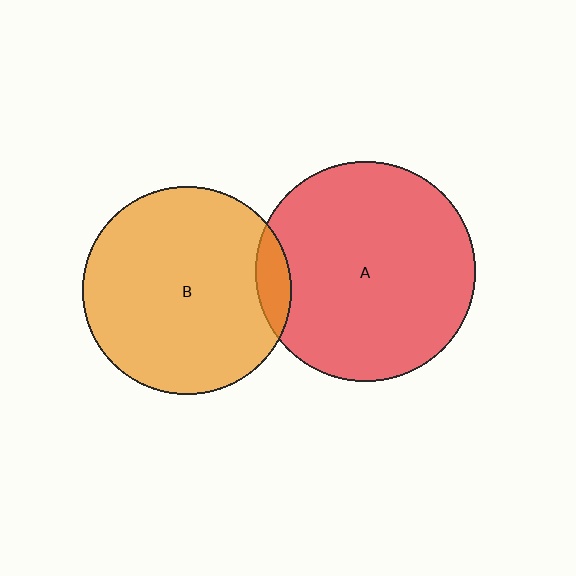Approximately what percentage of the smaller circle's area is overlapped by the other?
Approximately 10%.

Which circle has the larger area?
Circle A (red).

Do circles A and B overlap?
Yes.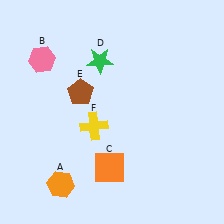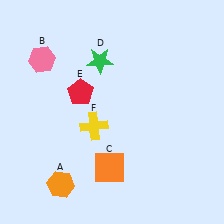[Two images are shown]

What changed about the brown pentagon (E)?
In Image 1, E is brown. In Image 2, it changed to red.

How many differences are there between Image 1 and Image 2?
There is 1 difference between the two images.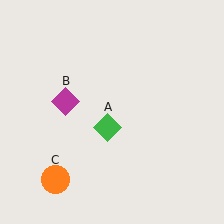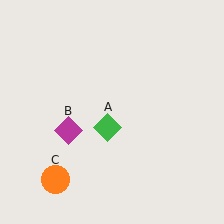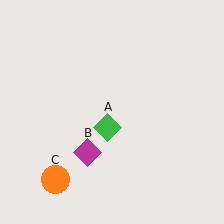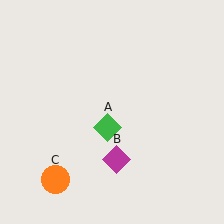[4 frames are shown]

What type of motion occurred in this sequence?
The magenta diamond (object B) rotated counterclockwise around the center of the scene.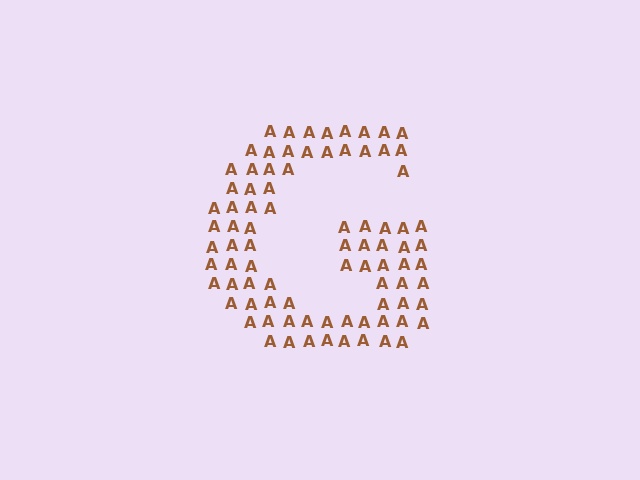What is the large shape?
The large shape is the letter G.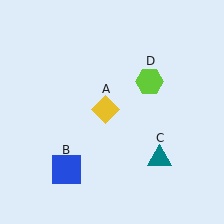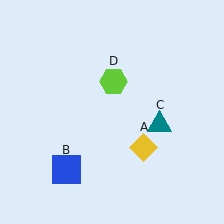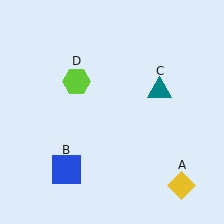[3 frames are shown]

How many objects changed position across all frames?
3 objects changed position: yellow diamond (object A), teal triangle (object C), lime hexagon (object D).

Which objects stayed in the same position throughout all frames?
Blue square (object B) remained stationary.